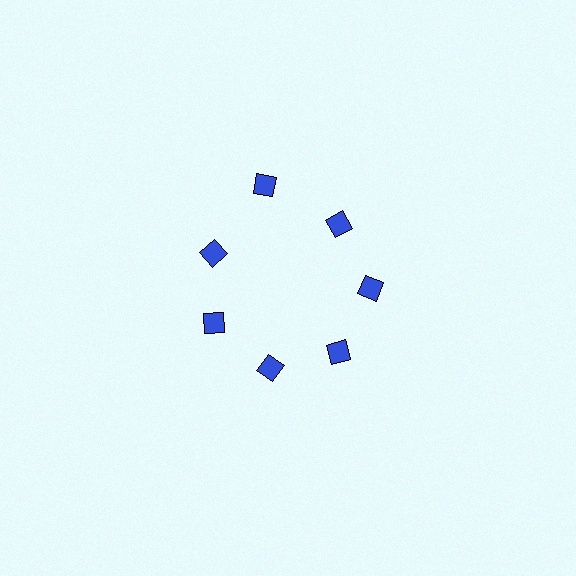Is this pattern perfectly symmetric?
No. The 7 blue squares are arranged in a ring, but one element near the 12 o'clock position is pushed outward from the center, breaking the 7-fold rotational symmetry.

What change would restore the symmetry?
The symmetry would be restored by moving it inward, back onto the ring so that all 7 squares sit at equal angles and equal distance from the center.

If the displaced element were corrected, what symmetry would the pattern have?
It would have 7-fold rotational symmetry — the pattern would map onto itself every 51 degrees.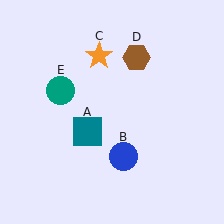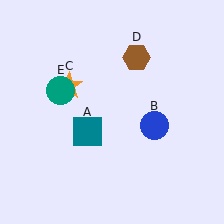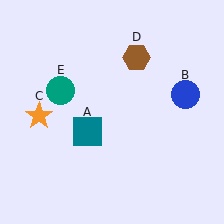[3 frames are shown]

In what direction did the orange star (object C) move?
The orange star (object C) moved down and to the left.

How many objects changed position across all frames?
2 objects changed position: blue circle (object B), orange star (object C).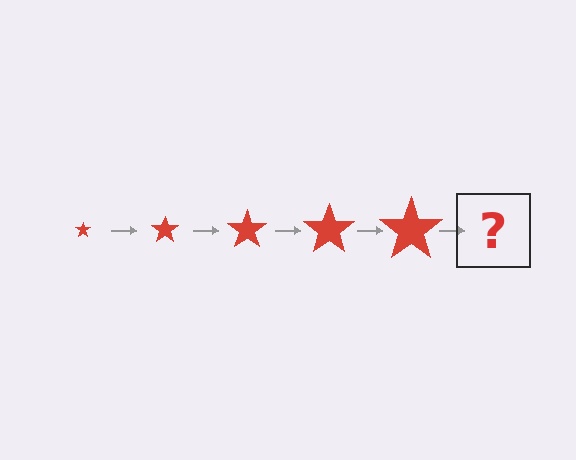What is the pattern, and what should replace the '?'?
The pattern is that the star gets progressively larger each step. The '?' should be a red star, larger than the previous one.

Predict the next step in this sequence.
The next step is a red star, larger than the previous one.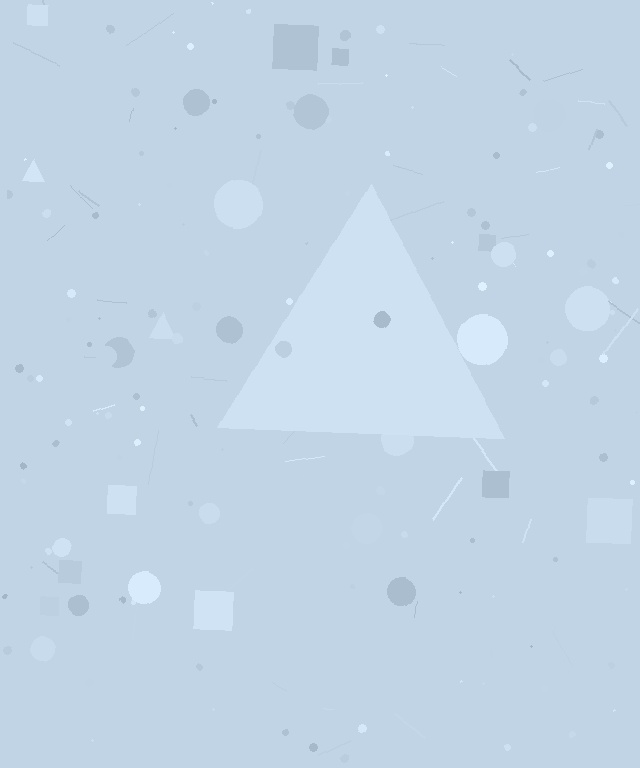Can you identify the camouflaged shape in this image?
The camouflaged shape is a triangle.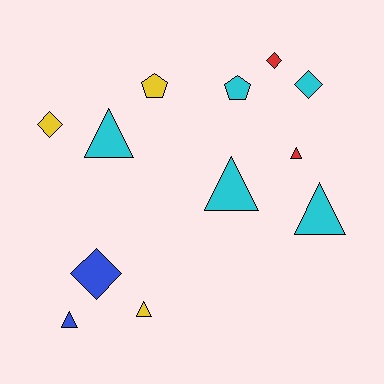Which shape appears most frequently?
Triangle, with 6 objects.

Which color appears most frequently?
Cyan, with 5 objects.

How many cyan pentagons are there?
There is 1 cyan pentagon.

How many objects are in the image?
There are 12 objects.